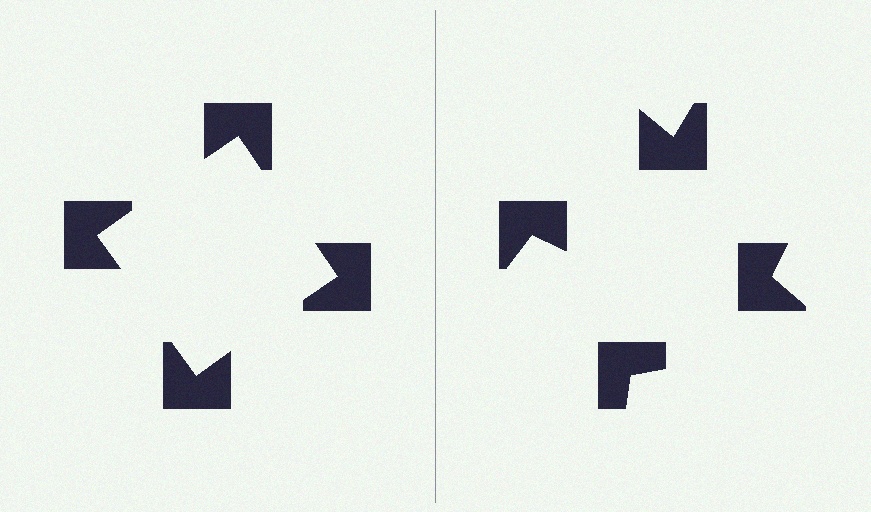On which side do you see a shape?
An illusory square appears on the left side. On the right side the wedge cuts are rotated, so no coherent shape forms.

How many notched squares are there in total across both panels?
8 — 4 on each side.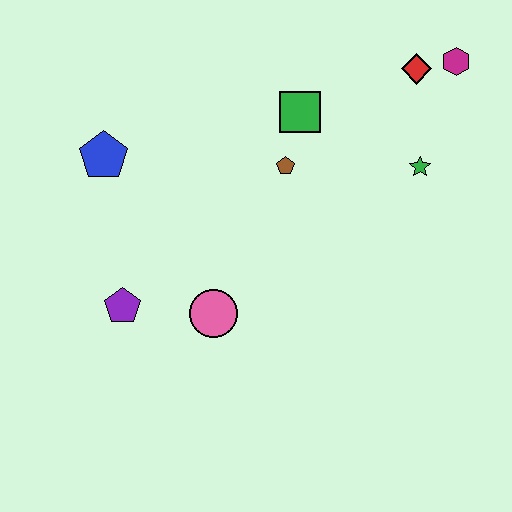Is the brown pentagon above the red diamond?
No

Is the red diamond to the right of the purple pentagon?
Yes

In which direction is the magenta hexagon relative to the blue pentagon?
The magenta hexagon is to the right of the blue pentagon.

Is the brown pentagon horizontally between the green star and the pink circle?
Yes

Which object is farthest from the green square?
The purple pentagon is farthest from the green square.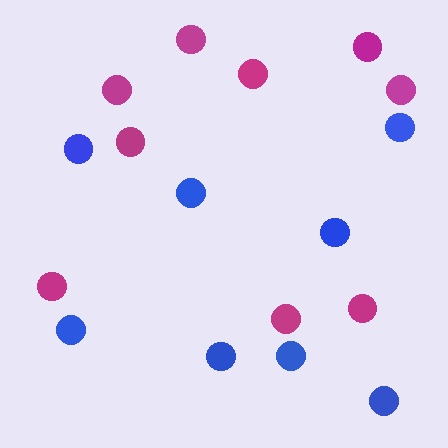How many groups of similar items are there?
There are 2 groups: one group of magenta circles (9) and one group of blue circles (8).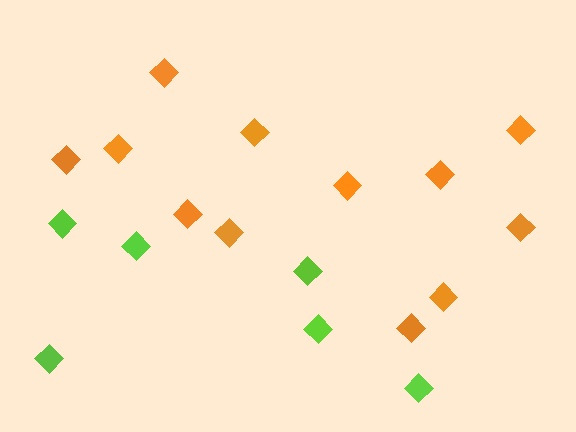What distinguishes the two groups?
There are 2 groups: one group of lime diamonds (6) and one group of orange diamonds (12).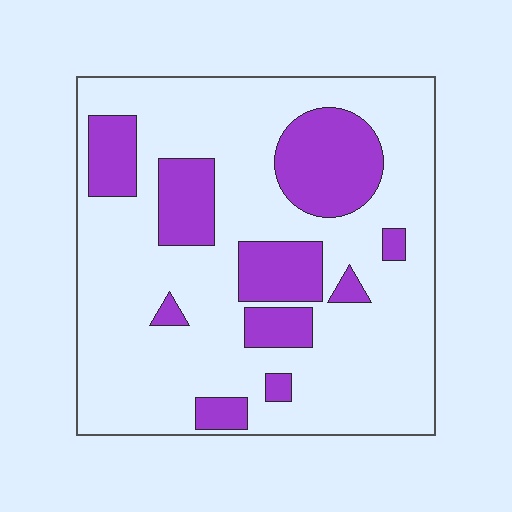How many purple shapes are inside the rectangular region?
10.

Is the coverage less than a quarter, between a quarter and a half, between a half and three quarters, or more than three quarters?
Less than a quarter.